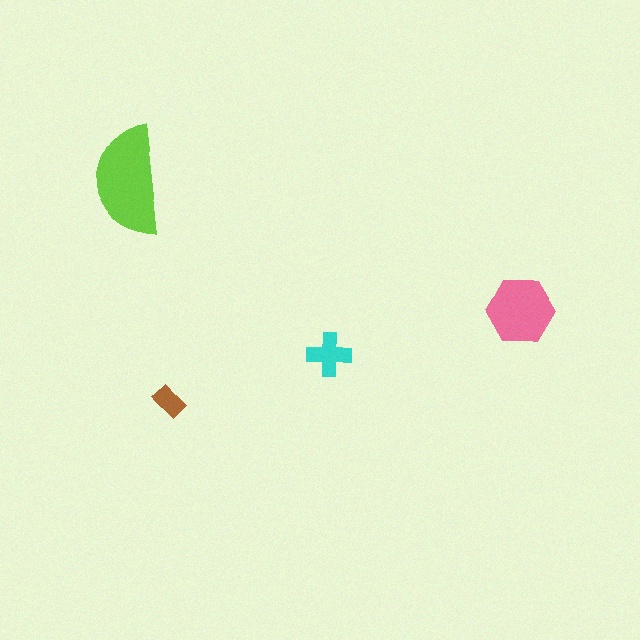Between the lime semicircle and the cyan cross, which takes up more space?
The lime semicircle.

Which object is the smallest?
The brown rectangle.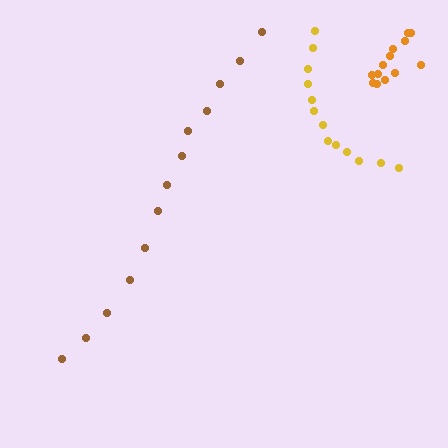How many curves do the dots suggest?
There are 3 distinct paths.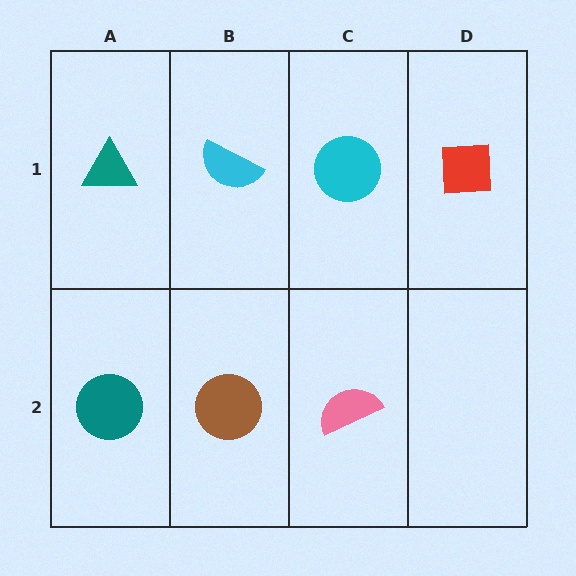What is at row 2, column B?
A brown circle.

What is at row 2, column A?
A teal circle.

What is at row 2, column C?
A pink semicircle.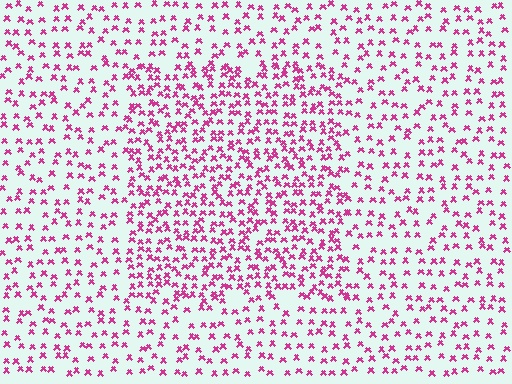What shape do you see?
I see a rectangle.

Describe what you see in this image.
The image contains small magenta elements arranged at two different densities. A rectangle-shaped region is visible where the elements are more densely packed than the surrounding area.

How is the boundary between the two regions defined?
The boundary is defined by a change in element density (approximately 1.8x ratio). All elements are the same color, size, and shape.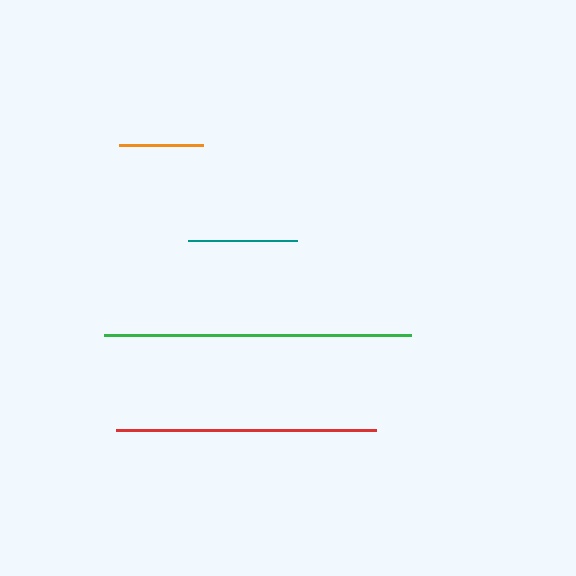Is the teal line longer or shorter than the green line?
The green line is longer than the teal line.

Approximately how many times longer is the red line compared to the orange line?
The red line is approximately 3.1 times the length of the orange line.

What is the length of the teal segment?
The teal segment is approximately 109 pixels long.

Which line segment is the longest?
The green line is the longest at approximately 307 pixels.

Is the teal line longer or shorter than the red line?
The red line is longer than the teal line.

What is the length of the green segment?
The green segment is approximately 307 pixels long.